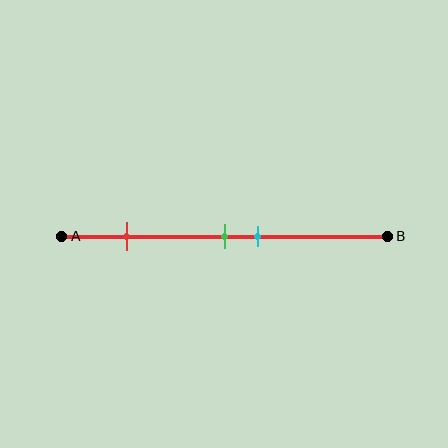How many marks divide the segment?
There are 3 marks dividing the segment.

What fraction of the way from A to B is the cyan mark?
The cyan mark is approximately 60% (0.6) of the way from A to B.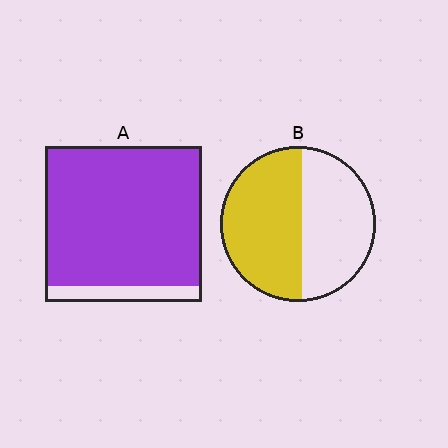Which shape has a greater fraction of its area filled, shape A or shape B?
Shape A.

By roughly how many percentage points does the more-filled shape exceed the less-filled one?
By roughly 35 percentage points (A over B).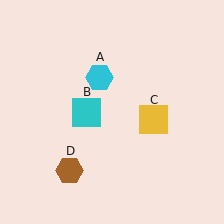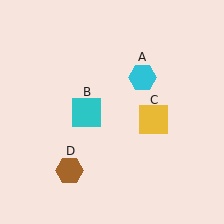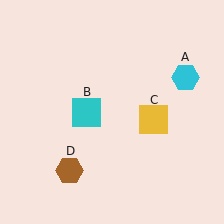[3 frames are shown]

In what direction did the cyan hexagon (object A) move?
The cyan hexagon (object A) moved right.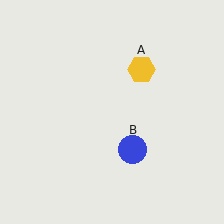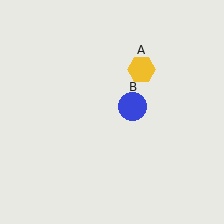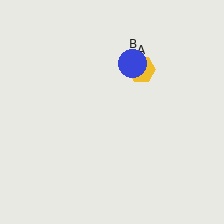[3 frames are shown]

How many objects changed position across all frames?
1 object changed position: blue circle (object B).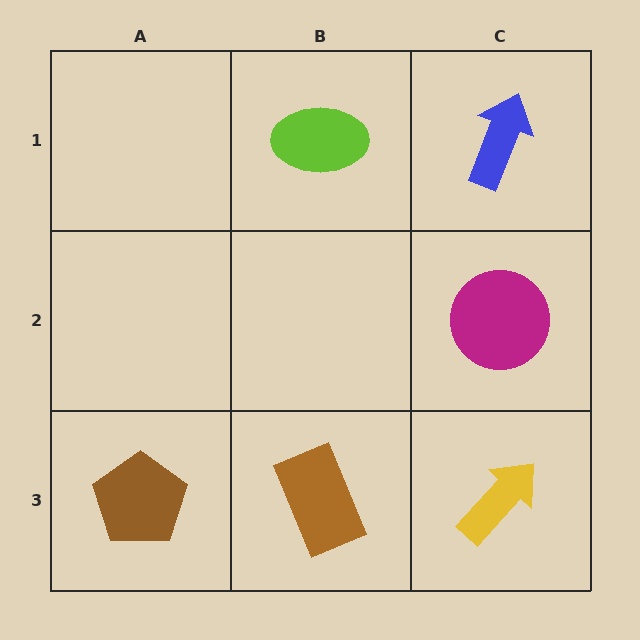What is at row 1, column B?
A lime ellipse.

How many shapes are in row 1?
2 shapes.